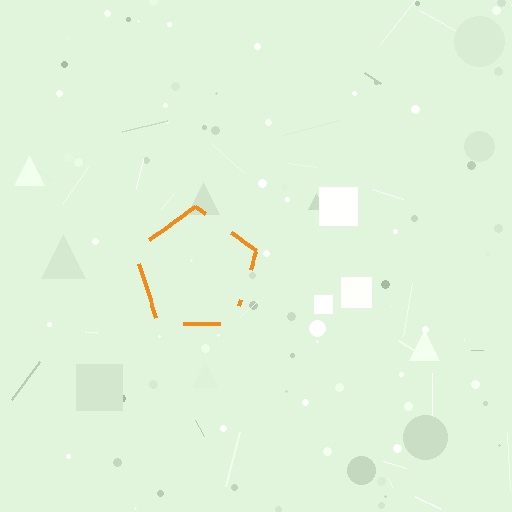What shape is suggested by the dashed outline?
The dashed outline suggests a pentagon.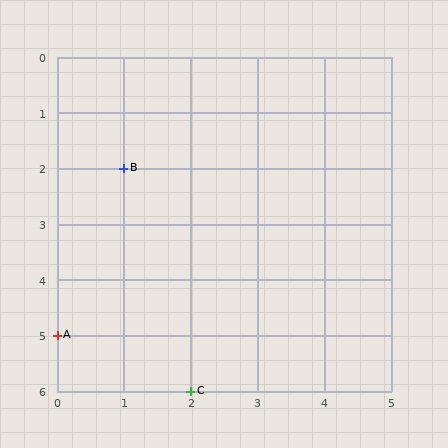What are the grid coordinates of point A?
Point A is at grid coordinates (0, 5).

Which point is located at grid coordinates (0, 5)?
Point A is at (0, 5).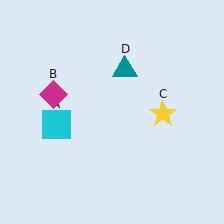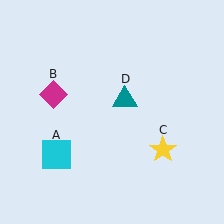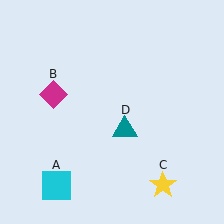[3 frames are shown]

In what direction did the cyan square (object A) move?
The cyan square (object A) moved down.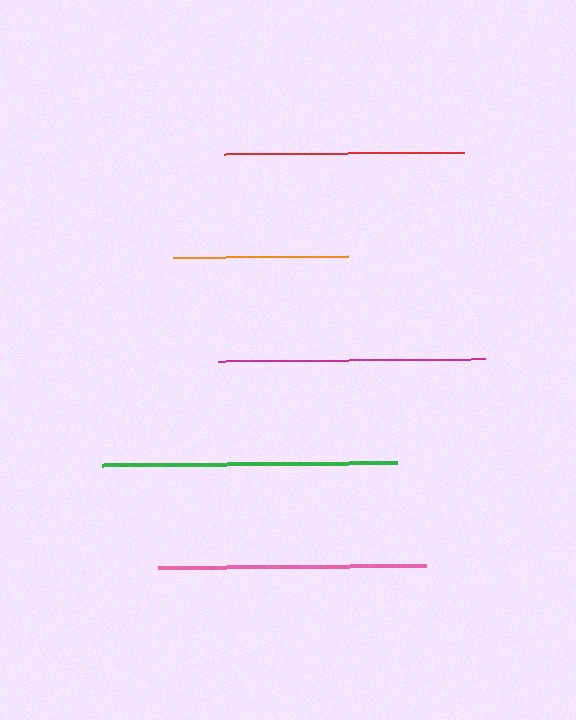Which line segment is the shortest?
The orange line is the shortest at approximately 175 pixels.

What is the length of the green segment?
The green segment is approximately 295 pixels long.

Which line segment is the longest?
The green line is the longest at approximately 295 pixels.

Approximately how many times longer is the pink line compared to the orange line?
The pink line is approximately 1.5 times the length of the orange line.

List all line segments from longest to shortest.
From longest to shortest: green, pink, magenta, red, orange.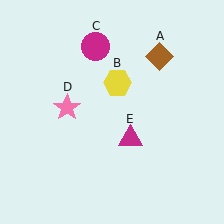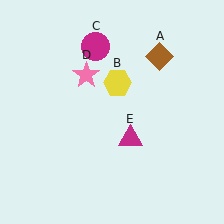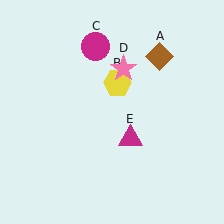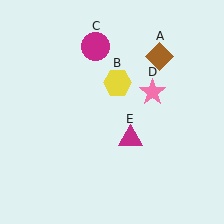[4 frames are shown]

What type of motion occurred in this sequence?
The pink star (object D) rotated clockwise around the center of the scene.